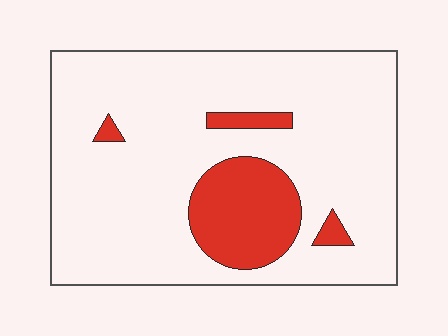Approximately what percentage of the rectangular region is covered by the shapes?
Approximately 15%.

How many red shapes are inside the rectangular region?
4.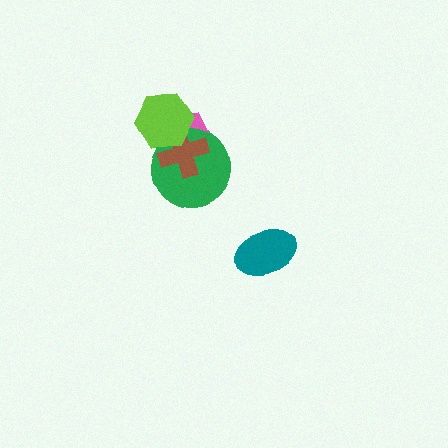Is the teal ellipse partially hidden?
No, no other shape covers it.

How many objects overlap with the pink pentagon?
3 objects overlap with the pink pentagon.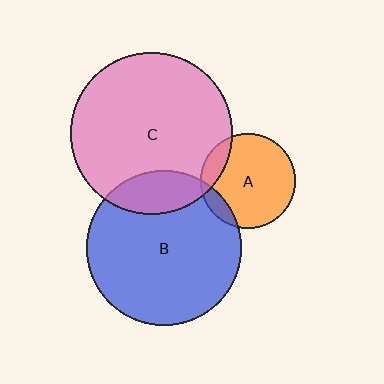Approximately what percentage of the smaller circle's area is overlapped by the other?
Approximately 15%.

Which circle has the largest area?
Circle C (pink).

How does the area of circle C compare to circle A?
Approximately 2.9 times.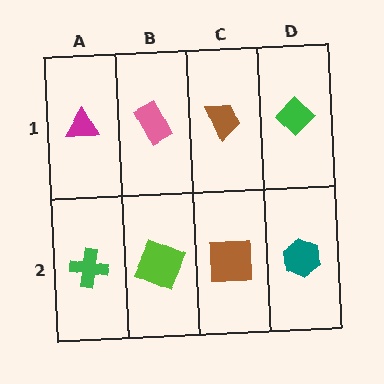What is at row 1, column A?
A magenta triangle.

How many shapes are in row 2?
4 shapes.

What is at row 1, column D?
A green diamond.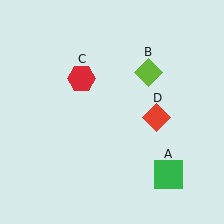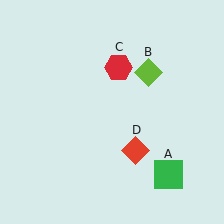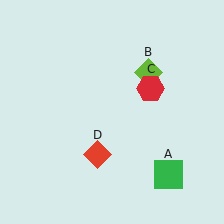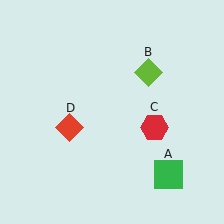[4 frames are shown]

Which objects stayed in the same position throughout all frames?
Green square (object A) and lime diamond (object B) remained stationary.